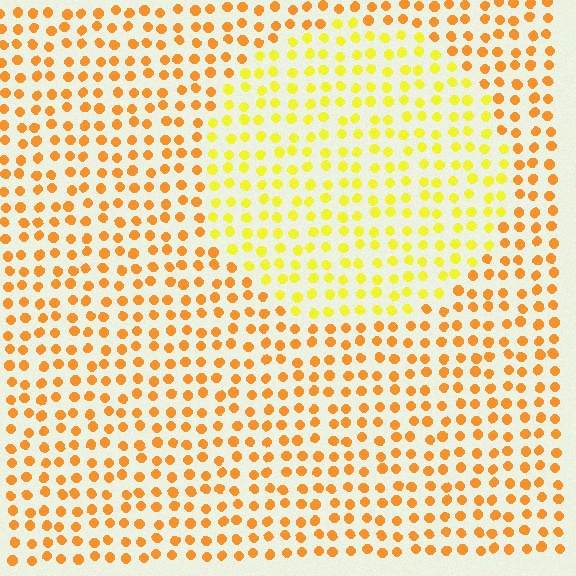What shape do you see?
I see a circle.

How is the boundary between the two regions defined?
The boundary is defined purely by a slight shift in hue (about 31 degrees). Spacing, size, and orientation are identical on both sides.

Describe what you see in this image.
The image is filled with small orange elements in a uniform arrangement. A circle-shaped region is visible where the elements are tinted to a slightly different hue, forming a subtle color boundary.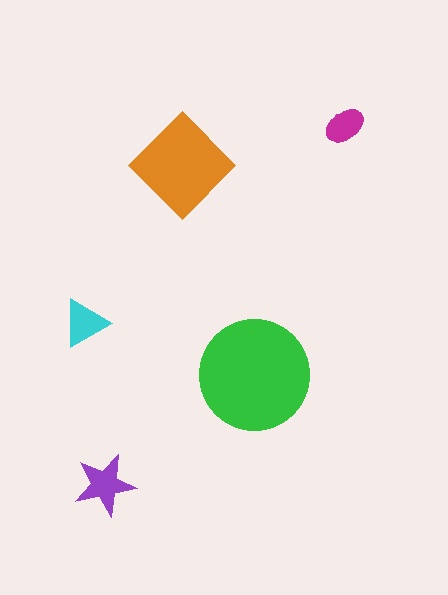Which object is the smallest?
The magenta ellipse.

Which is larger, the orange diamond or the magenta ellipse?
The orange diamond.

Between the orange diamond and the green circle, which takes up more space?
The green circle.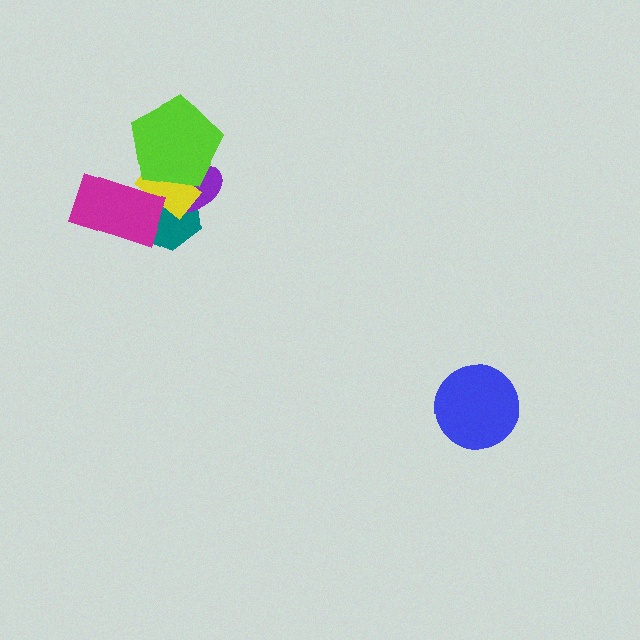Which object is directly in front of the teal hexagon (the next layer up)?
The purple ellipse is directly in front of the teal hexagon.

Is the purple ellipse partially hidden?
Yes, it is partially covered by another shape.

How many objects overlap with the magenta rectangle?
2 objects overlap with the magenta rectangle.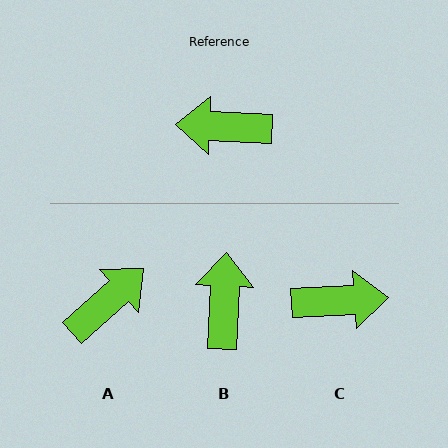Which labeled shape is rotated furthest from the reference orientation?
C, about 174 degrees away.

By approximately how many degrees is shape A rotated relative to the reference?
Approximately 135 degrees clockwise.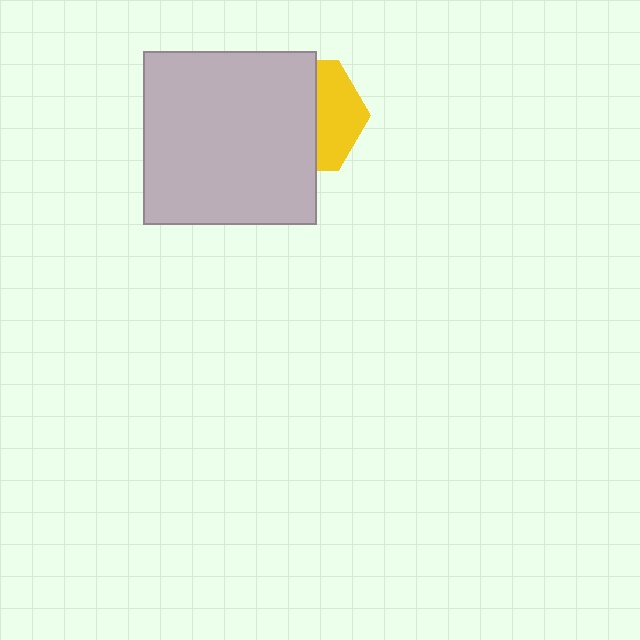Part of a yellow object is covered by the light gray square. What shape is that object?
It is a hexagon.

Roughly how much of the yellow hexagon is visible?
A small part of it is visible (roughly 39%).